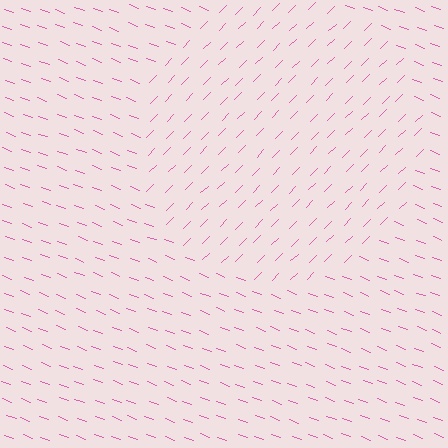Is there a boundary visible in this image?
Yes, there is a texture boundary formed by a change in line orientation.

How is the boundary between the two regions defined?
The boundary is defined purely by a change in line orientation (approximately 65 degrees difference). All lines are the same color and thickness.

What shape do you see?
I see a circle.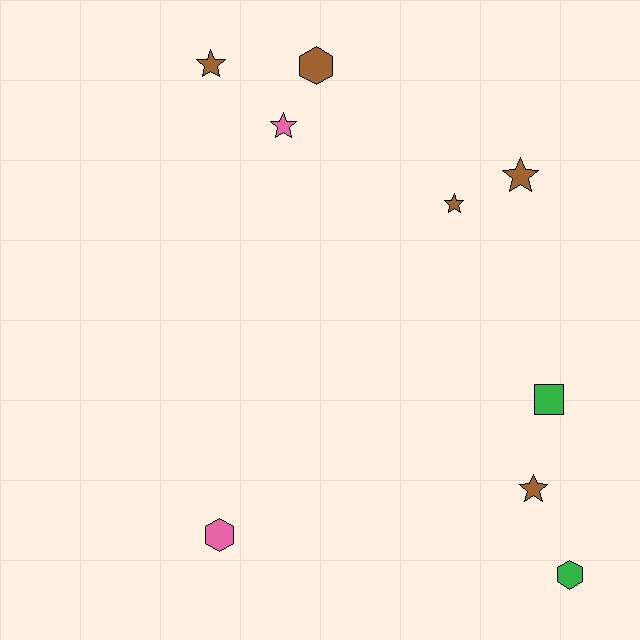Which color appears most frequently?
Brown, with 5 objects.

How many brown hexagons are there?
There is 1 brown hexagon.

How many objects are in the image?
There are 9 objects.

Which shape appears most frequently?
Star, with 5 objects.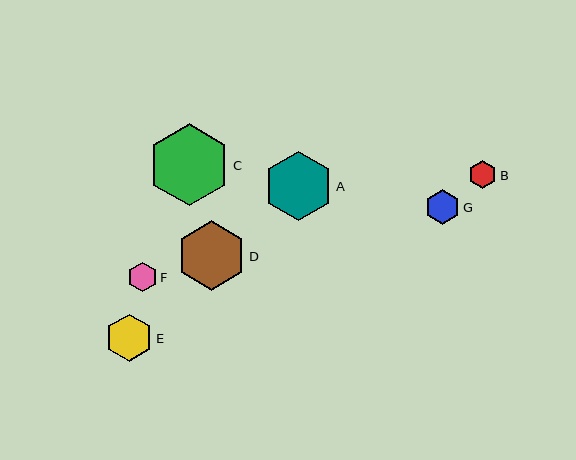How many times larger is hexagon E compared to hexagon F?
Hexagon E is approximately 1.6 times the size of hexagon F.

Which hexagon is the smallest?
Hexagon B is the smallest with a size of approximately 28 pixels.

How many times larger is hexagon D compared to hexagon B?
Hexagon D is approximately 2.5 times the size of hexagon B.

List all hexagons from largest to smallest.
From largest to smallest: C, D, A, E, G, F, B.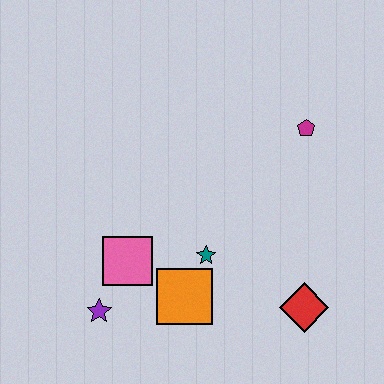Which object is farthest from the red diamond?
The purple star is farthest from the red diamond.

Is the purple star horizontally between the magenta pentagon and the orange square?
No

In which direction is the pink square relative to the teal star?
The pink square is to the left of the teal star.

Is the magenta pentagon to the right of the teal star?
Yes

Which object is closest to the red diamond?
The teal star is closest to the red diamond.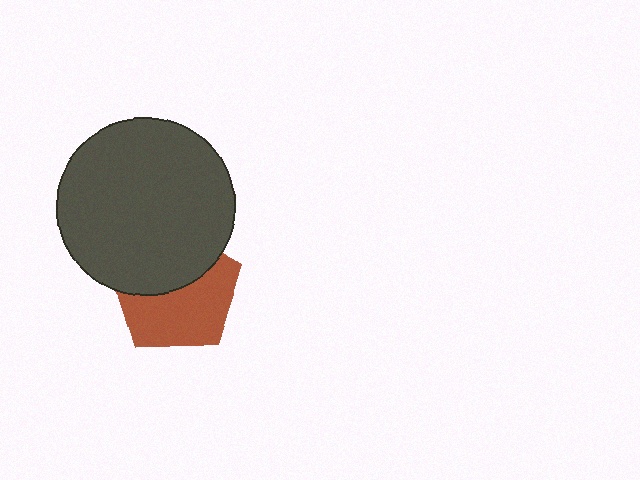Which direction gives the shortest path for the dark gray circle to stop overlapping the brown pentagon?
Moving up gives the shortest separation.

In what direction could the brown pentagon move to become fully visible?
The brown pentagon could move down. That would shift it out from behind the dark gray circle entirely.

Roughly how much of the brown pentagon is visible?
About half of it is visible (roughly 55%).